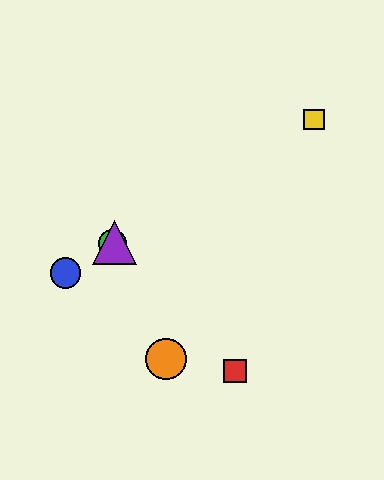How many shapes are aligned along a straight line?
4 shapes (the blue circle, the green circle, the yellow square, the purple triangle) are aligned along a straight line.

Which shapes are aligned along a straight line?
The blue circle, the green circle, the yellow square, the purple triangle are aligned along a straight line.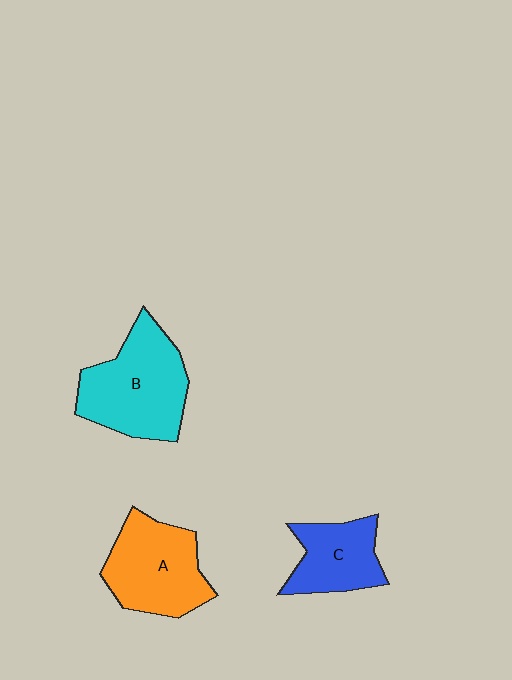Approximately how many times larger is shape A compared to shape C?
Approximately 1.4 times.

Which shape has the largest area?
Shape B (cyan).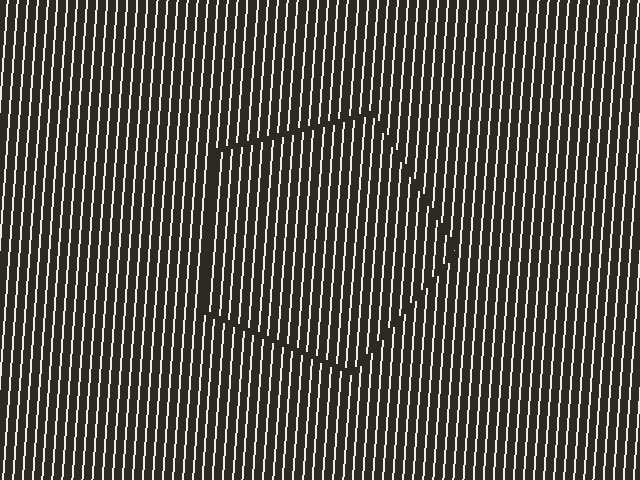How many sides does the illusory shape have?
5 sides — the line-ends trace a pentagon.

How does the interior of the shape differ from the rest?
The interior of the shape contains the same grating, shifted by half a period — the contour is defined by the phase discontinuity where line-ends from the inner and outer gratings abut.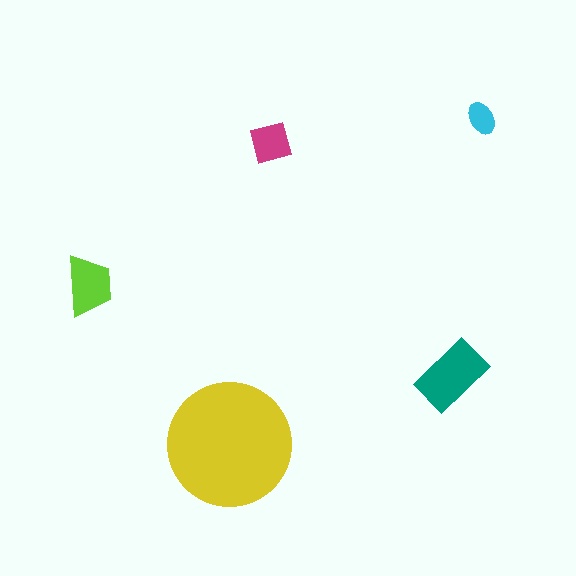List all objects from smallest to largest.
The cyan ellipse, the magenta square, the lime trapezoid, the teal rectangle, the yellow circle.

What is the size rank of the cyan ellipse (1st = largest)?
5th.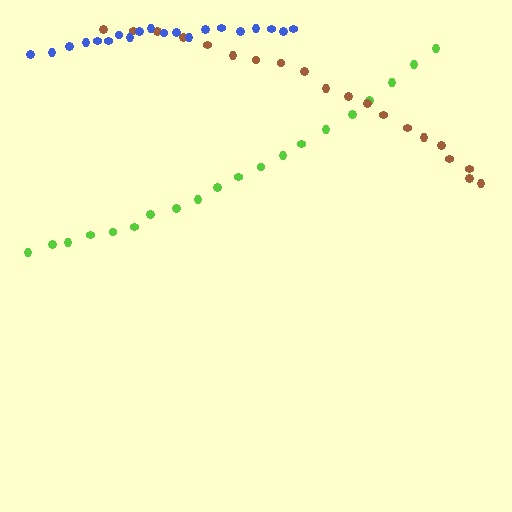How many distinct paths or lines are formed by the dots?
There are 3 distinct paths.